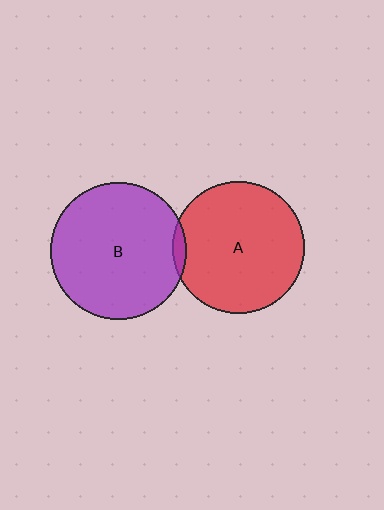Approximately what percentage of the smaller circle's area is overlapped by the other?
Approximately 5%.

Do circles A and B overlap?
Yes.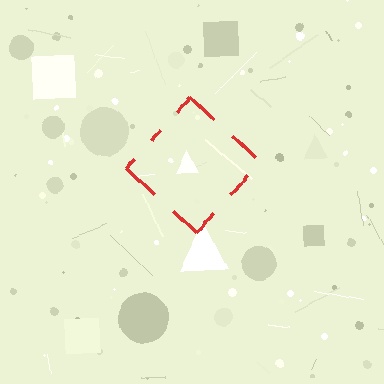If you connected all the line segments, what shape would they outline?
They would outline a diamond.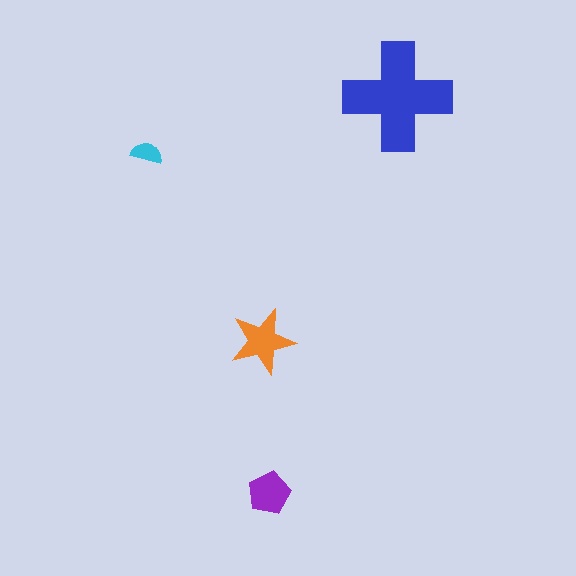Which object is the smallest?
The cyan semicircle.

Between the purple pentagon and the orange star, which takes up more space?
The orange star.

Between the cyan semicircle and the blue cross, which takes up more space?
The blue cross.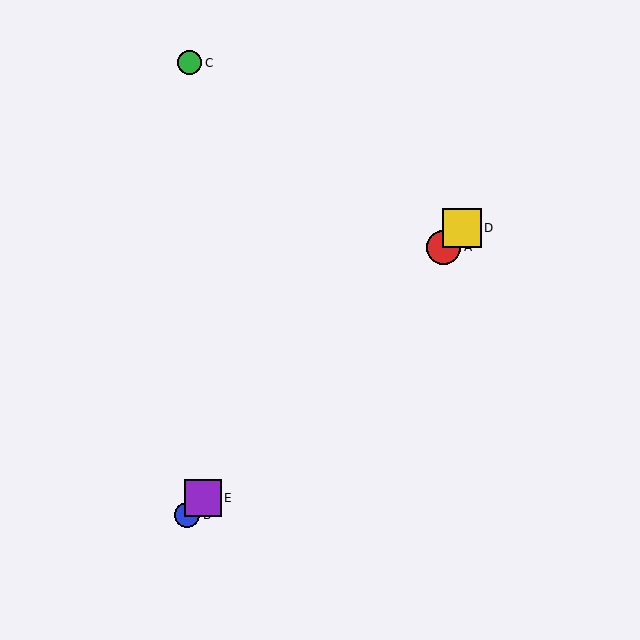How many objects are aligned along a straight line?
4 objects (A, B, D, E) are aligned along a straight line.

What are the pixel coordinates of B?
Object B is at (187, 515).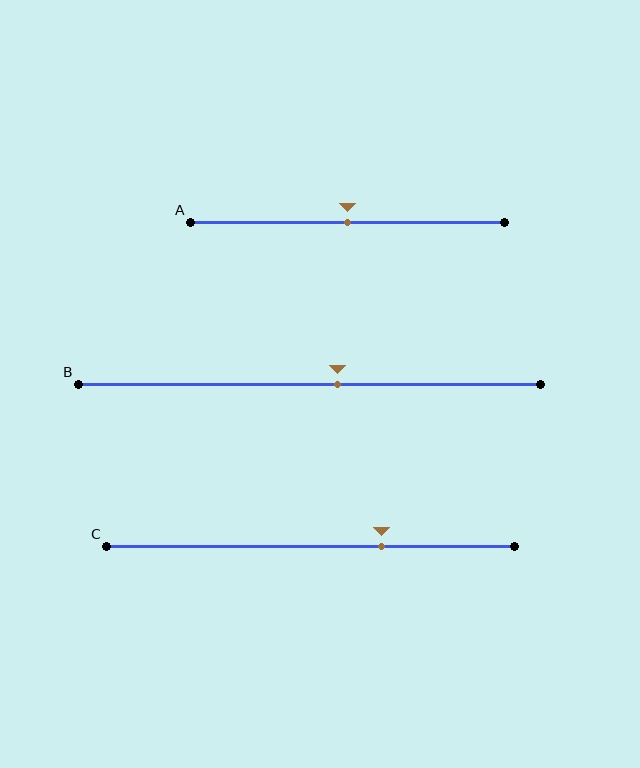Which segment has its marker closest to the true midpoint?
Segment A has its marker closest to the true midpoint.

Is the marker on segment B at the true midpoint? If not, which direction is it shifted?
No, the marker on segment B is shifted to the right by about 6% of the segment length.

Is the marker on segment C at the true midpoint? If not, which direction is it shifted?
No, the marker on segment C is shifted to the right by about 17% of the segment length.